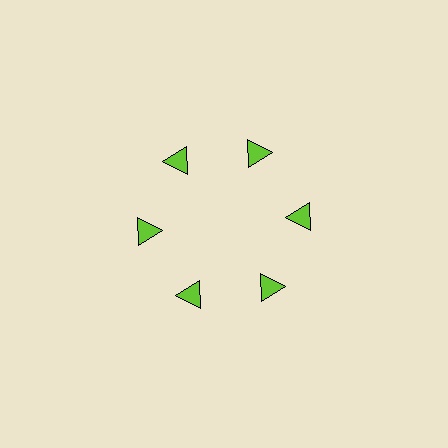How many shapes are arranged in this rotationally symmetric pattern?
There are 6 shapes, arranged in 6 groups of 1.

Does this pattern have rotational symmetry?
Yes, this pattern has 6-fold rotational symmetry. It looks the same after rotating 60 degrees around the center.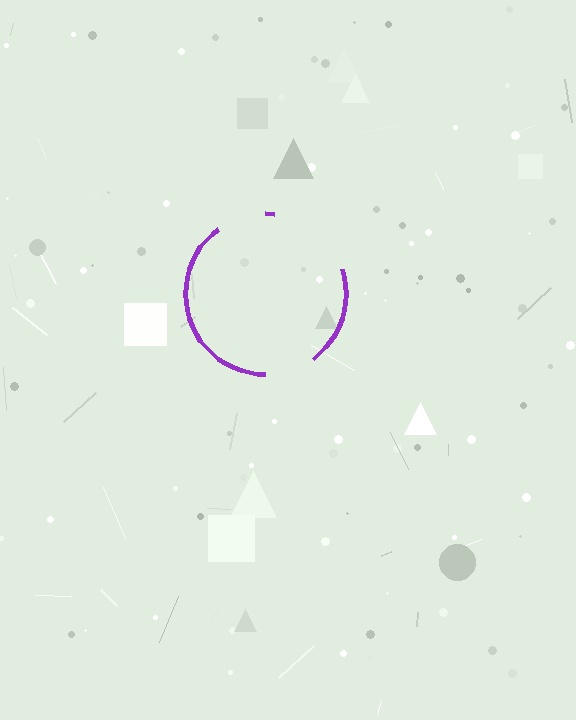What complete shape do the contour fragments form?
The contour fragments form a circle.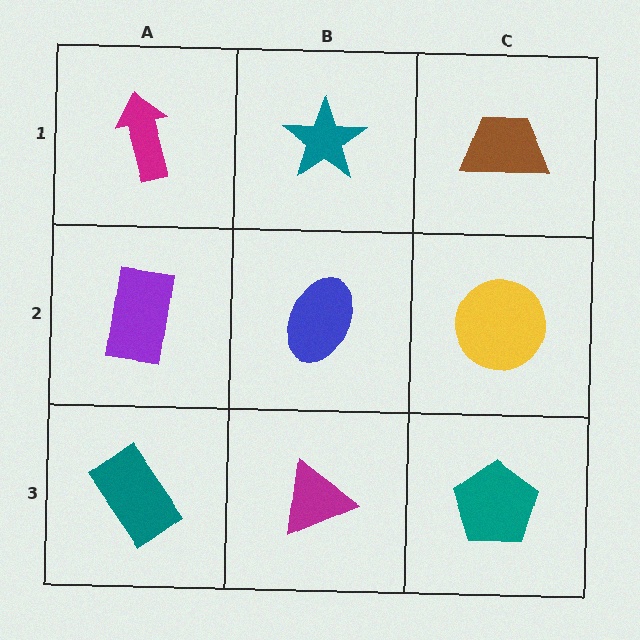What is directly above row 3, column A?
A purple rectangle.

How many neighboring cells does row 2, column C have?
3.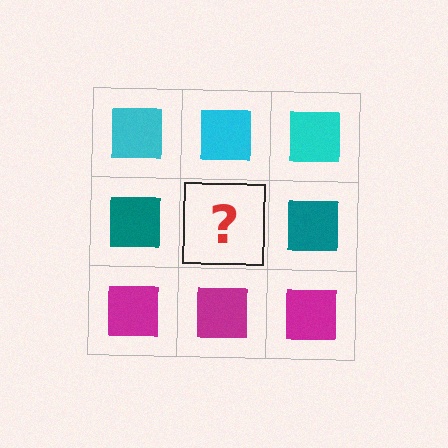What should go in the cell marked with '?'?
The missing cell should contain a teal square.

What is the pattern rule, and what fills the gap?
The rule is that each row has a consistent color. The gap should be filled with a teal square.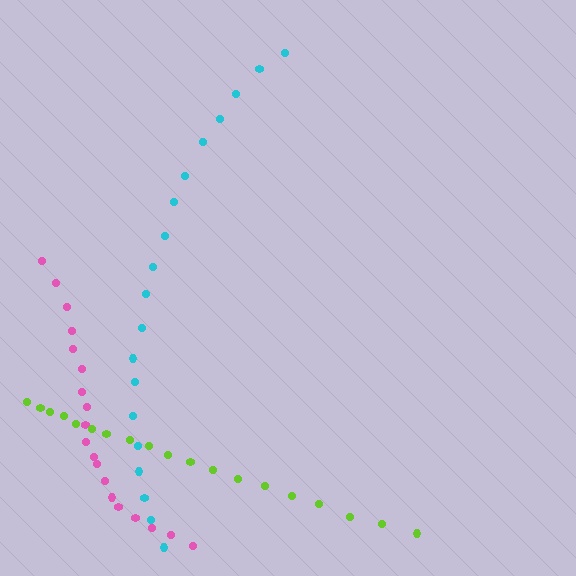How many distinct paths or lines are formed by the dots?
There are 3 distinct paths.